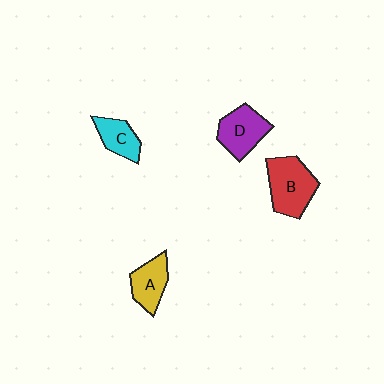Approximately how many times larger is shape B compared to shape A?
Approximately 1.5 times.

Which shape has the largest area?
Shape B (red).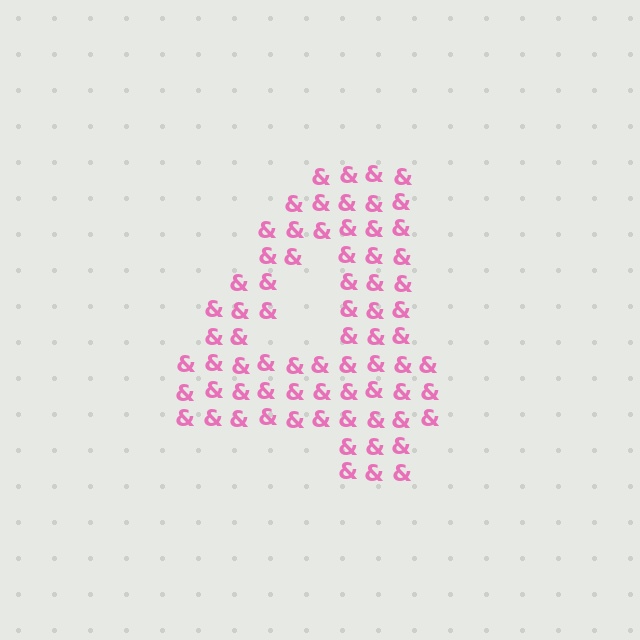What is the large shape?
The large shape is the digit 4.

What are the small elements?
The small elements are ampersands.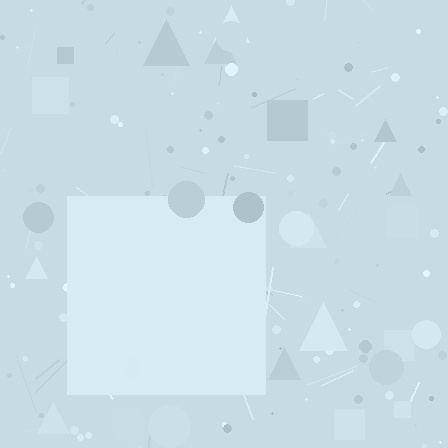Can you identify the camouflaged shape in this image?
The camouflaged shape is a square.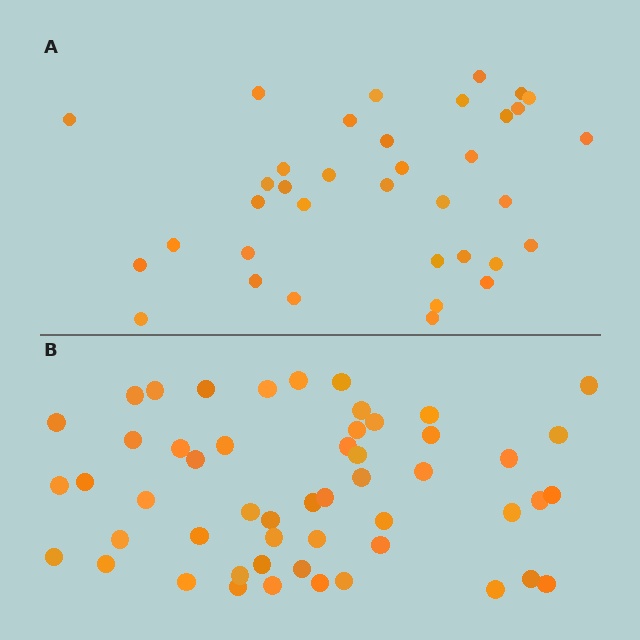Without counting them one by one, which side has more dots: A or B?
Region B (the bottom region) has more dots.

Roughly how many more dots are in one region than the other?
Region B has approximately 15 more dots than region A.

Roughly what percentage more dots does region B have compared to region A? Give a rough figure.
About 45% more.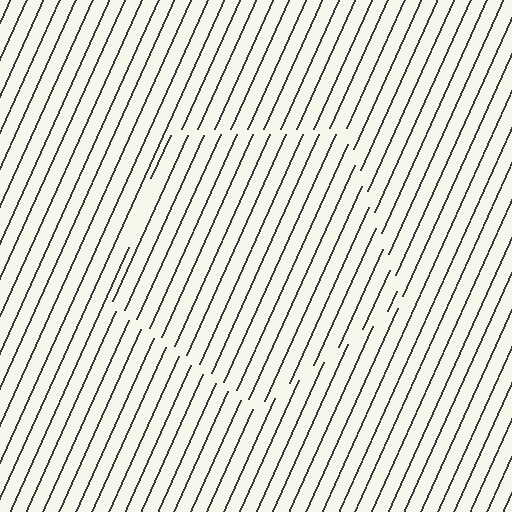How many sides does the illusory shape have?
5 sides — the line-ends trace a pentagon.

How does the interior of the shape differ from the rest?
The interior of the shape contains the same grating, shifted by half a period — the contour is defined by the phase discontinuity where line-ends from the inner and outer gratings abut.